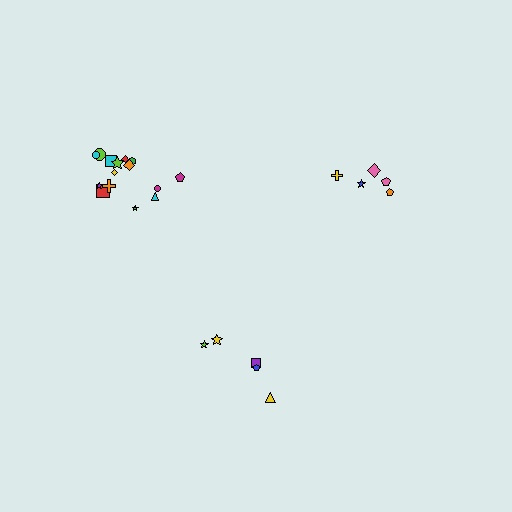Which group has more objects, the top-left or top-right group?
The top-left group.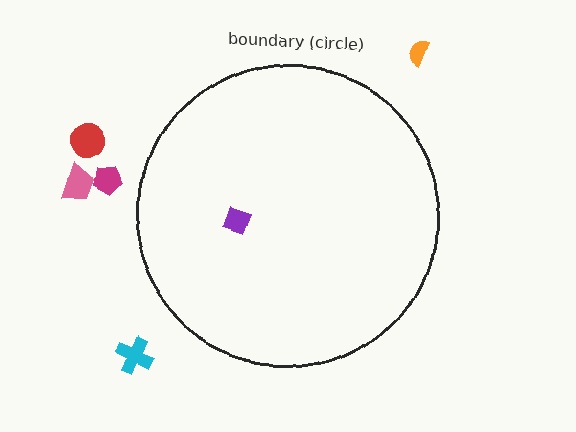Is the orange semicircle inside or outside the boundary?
Outside.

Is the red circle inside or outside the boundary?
Outside.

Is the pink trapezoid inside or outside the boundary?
Outside.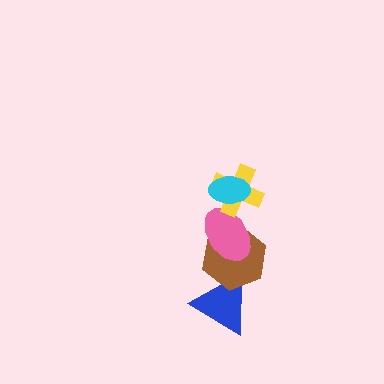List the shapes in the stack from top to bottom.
From top to bottom: the cyan ellipse, the yellow cross, the pink ellipse, the brown hexagon, the blue triangle.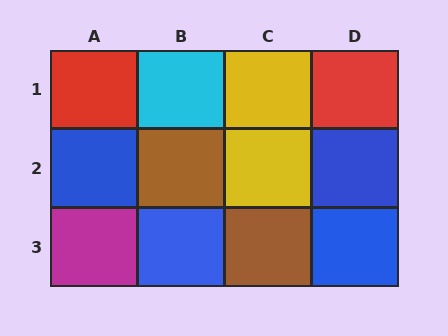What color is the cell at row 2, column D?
Blue.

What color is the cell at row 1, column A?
Red.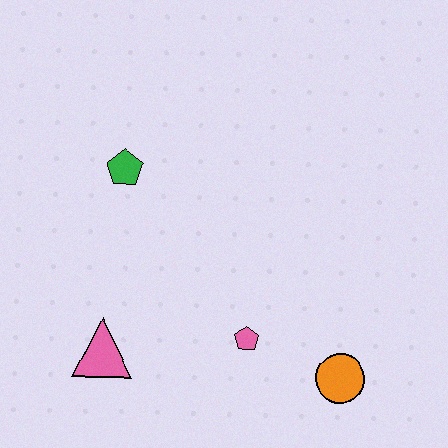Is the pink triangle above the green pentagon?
No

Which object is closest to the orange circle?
The pink pentagon is closest to the orange circle.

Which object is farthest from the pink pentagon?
The green pentagon is farthest from the pink pentagon.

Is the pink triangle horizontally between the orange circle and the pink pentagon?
No